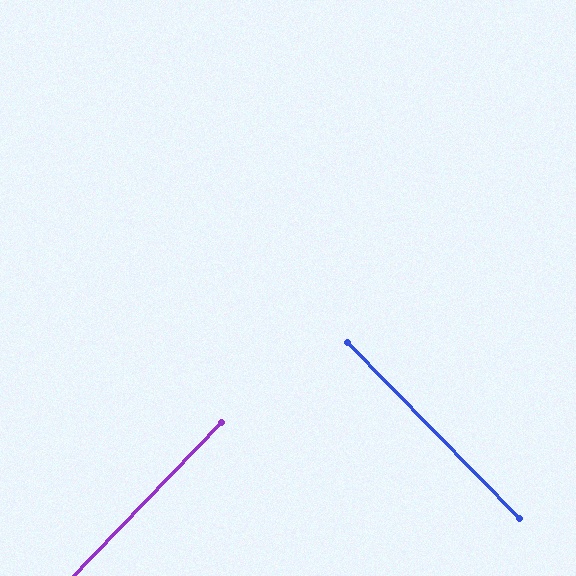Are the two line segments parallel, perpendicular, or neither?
Perpendicular — they meet at approximately 88°.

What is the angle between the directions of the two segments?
Approximately 88 degrees.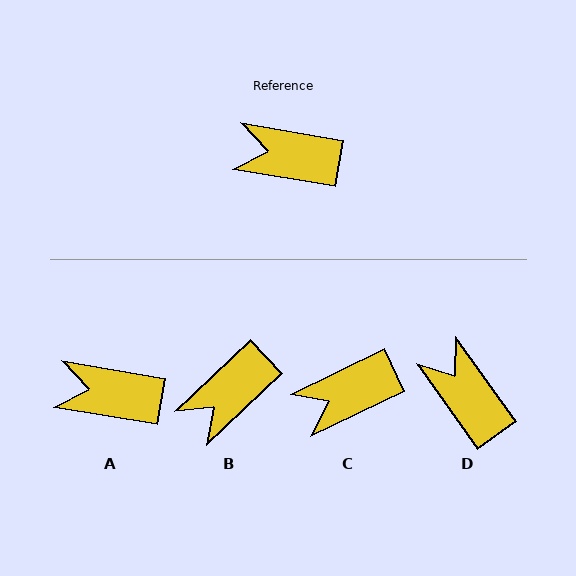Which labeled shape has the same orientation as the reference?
A.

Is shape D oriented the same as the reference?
No, it is off by about 45 degrees.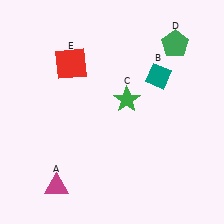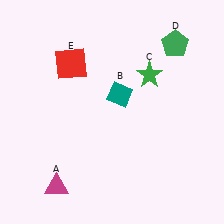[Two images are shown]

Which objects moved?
The objects that moved are: the teal diamond (B), the green star (C).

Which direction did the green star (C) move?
The green star (C) moved up.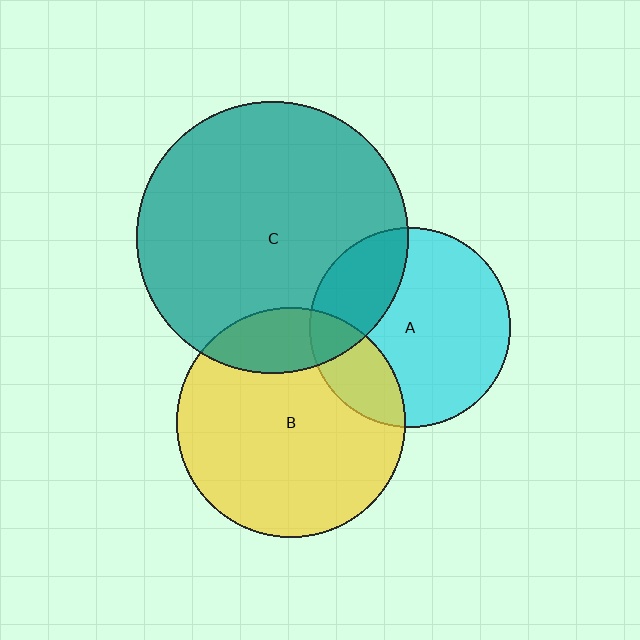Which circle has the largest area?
Circle C (teal).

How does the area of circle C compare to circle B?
Approximately 1.4 times.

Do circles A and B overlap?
Yes.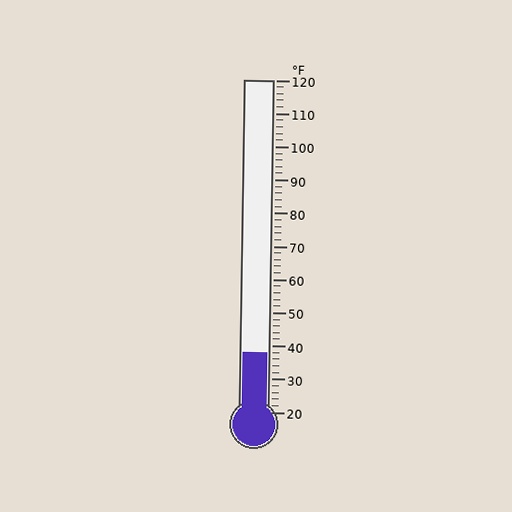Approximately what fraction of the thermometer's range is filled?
The thermometer is filled to approximately 20% of its range.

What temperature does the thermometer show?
The thermometer shows approximately 38°F.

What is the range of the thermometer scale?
The thermometer scale ranges from 20°F to 120°F.